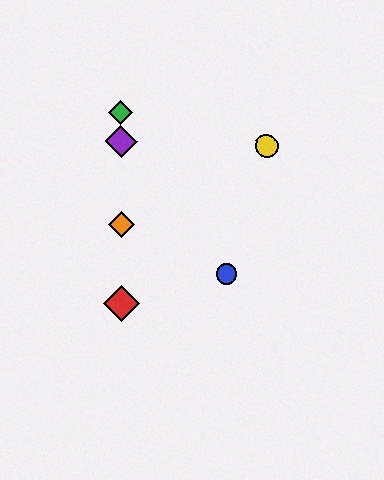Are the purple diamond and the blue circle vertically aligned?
No, the purple diamond is at x≈121 and the blue circle is at x≈227.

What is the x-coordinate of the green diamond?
The green diamond is at x≈121.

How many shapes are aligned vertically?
4 shapes (the red diamond, the green diamond, the purple diamond, the orange diamond) are aligned vertically.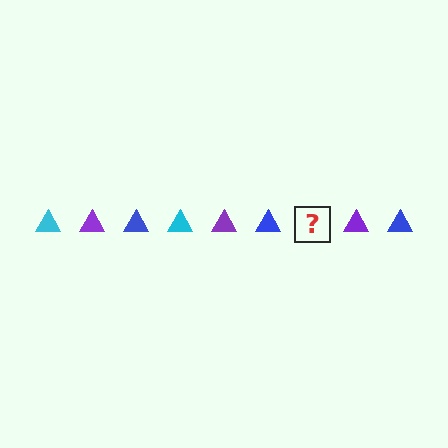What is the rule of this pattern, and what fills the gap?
The rule is that the pattern cycles through cyan, purple, blue triangles. The gap should be filled with a cyan triangle.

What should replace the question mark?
The question mark should be replaced with a cyan triangle.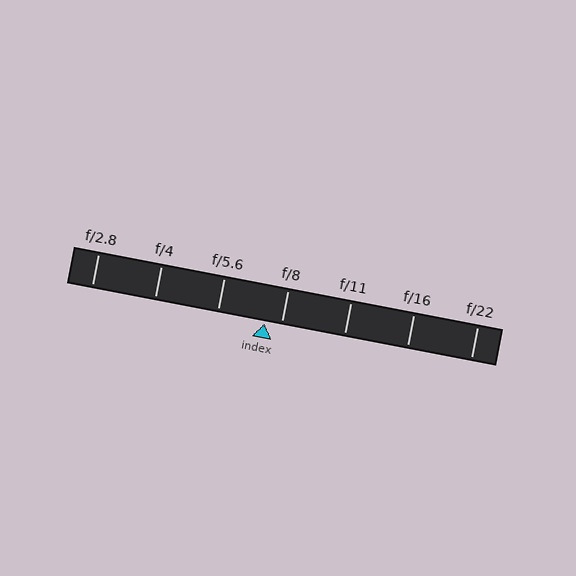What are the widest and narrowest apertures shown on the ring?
The widest aperture shown is f/2.8 and the narrowest is f/22.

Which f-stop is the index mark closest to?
The index mark is closest to f/8.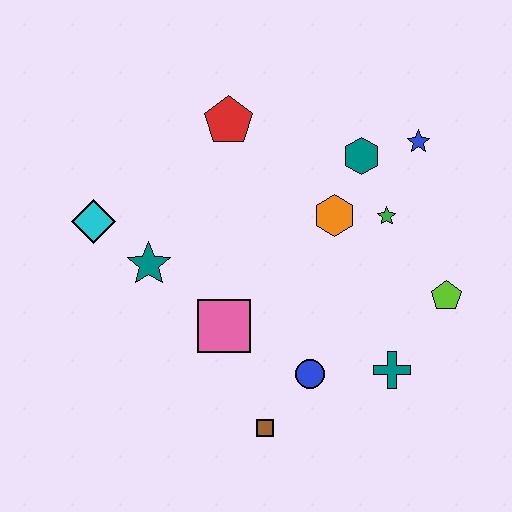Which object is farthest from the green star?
The cyan diamond is farthest from the green star.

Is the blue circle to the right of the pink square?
Yes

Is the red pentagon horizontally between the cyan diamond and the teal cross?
Yes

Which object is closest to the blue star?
The teal hexagon is closest to the blue star.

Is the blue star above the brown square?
Yes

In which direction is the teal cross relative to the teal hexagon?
The teal cross is below the teal hexagon.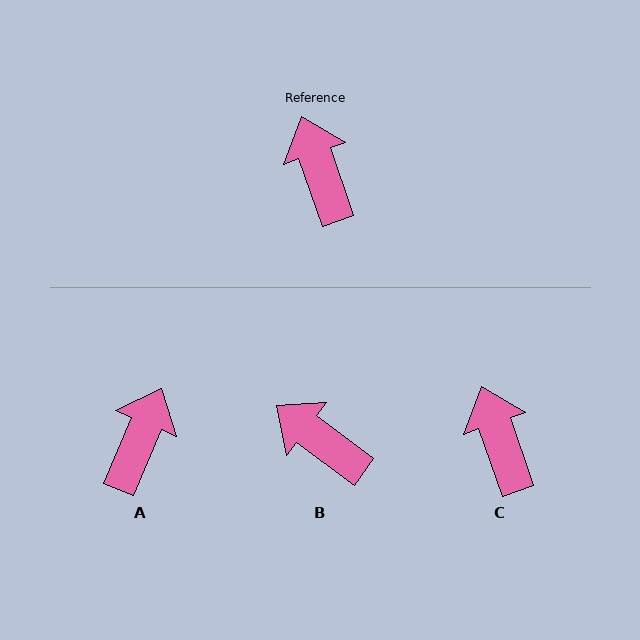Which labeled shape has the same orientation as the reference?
C.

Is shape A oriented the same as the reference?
No, it is off by about 42 degrees.